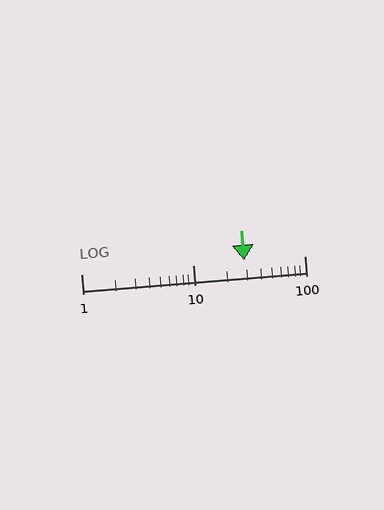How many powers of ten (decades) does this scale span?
The scale spans 2 decades, from 1 to 100.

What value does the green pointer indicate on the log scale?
The pointer indicates approximately 29.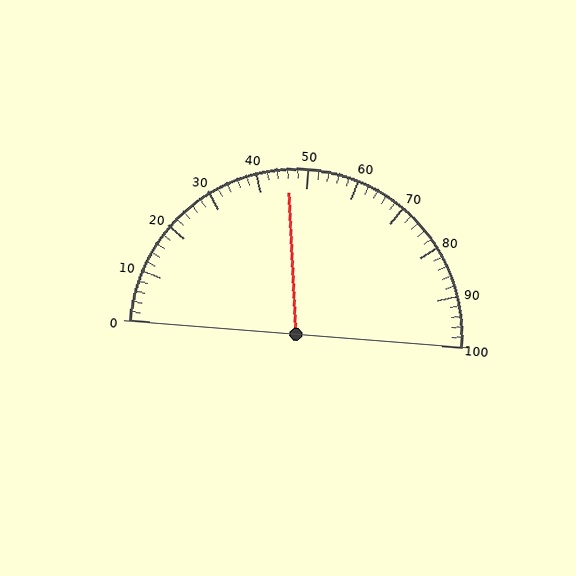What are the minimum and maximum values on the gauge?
The gauge ranges from 0 to 100.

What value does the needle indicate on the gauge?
The needle indicates approximately 46.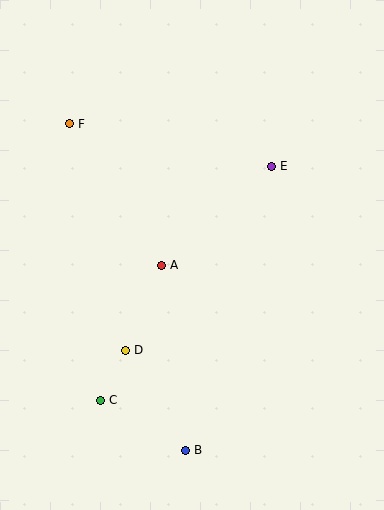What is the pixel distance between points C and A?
The distance between C and A is 148 pixels.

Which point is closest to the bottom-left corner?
Point C is closest to the bottom-left corner.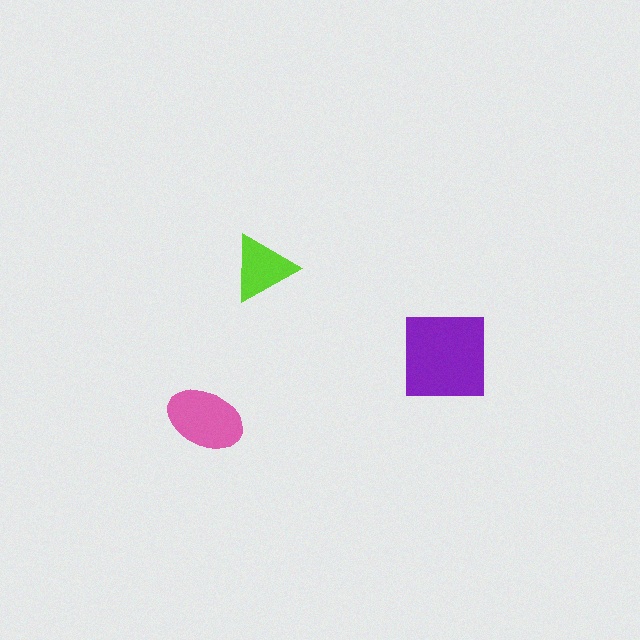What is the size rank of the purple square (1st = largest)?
1st.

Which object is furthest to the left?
The pink ellipse is leftmost.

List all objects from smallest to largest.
The lime triangle, the pink ellipse, the purple square.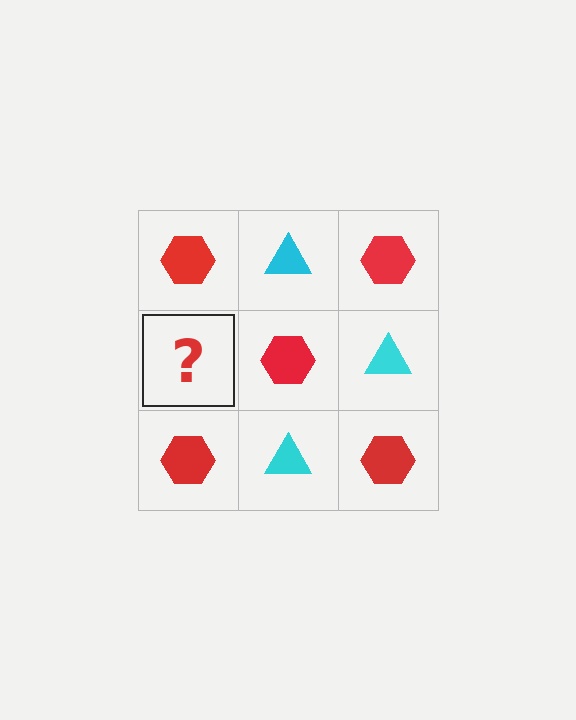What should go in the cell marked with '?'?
The missing cell should contain a cyan triangle.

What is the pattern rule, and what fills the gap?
The rule is that it alternates red hexagon and cyan triangle in a checkerboard pattern. The gap should be filled with a cyan triangle.